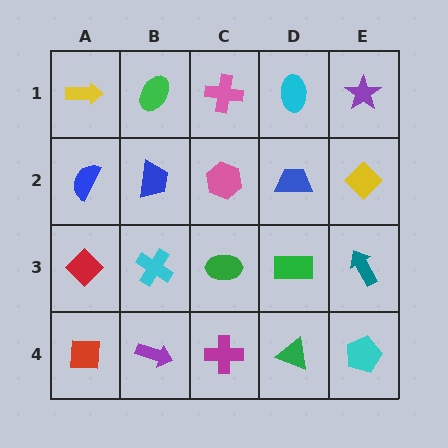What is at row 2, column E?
A yellow diamond.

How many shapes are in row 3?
5 shapes.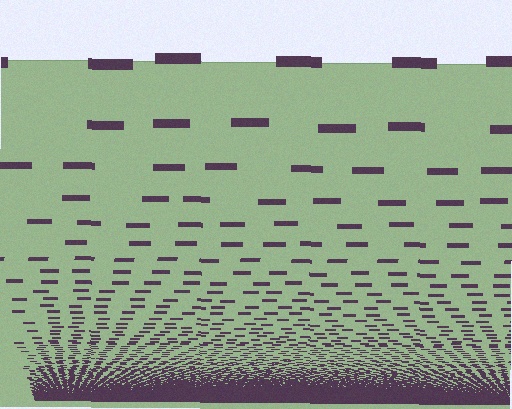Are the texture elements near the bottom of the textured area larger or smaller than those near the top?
Smaller. The gradient is inverted — elements near the bottom are smaller and denser.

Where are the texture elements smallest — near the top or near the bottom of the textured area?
Near the bottom.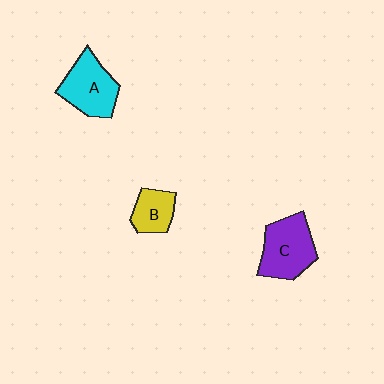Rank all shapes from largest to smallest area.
From largest to smallest: C (purple), A (cyan), B (yellow).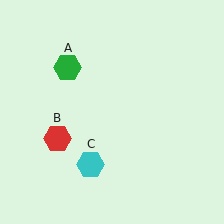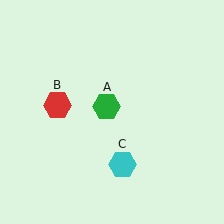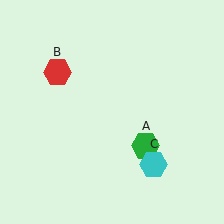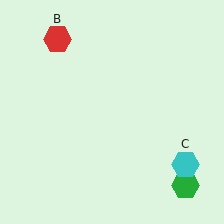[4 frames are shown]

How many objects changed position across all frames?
3 objects changed position: green hexagon (object A), red hexagon (object B), cyan hexagon (object C).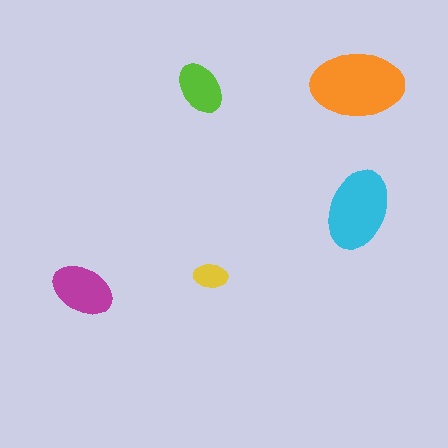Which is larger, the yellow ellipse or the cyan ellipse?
The cyan one.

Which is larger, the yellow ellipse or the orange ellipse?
The orange one.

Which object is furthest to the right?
The cyan ellipse is rightmost.